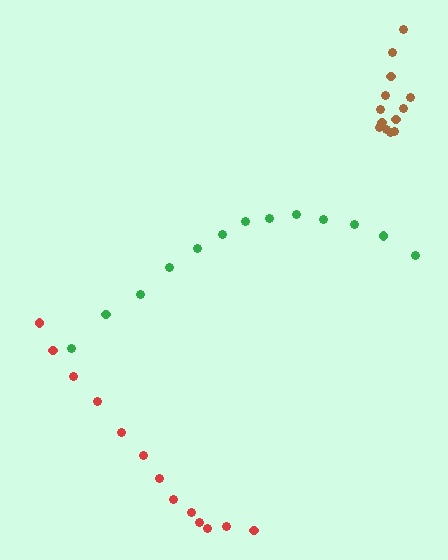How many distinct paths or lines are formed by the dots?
There are 3 distinct paths.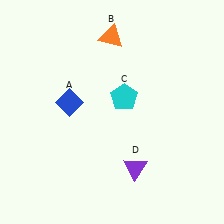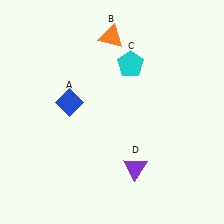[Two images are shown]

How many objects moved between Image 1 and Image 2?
1 object moved between the two images.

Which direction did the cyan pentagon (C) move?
The cyan pentagon (C) moved up.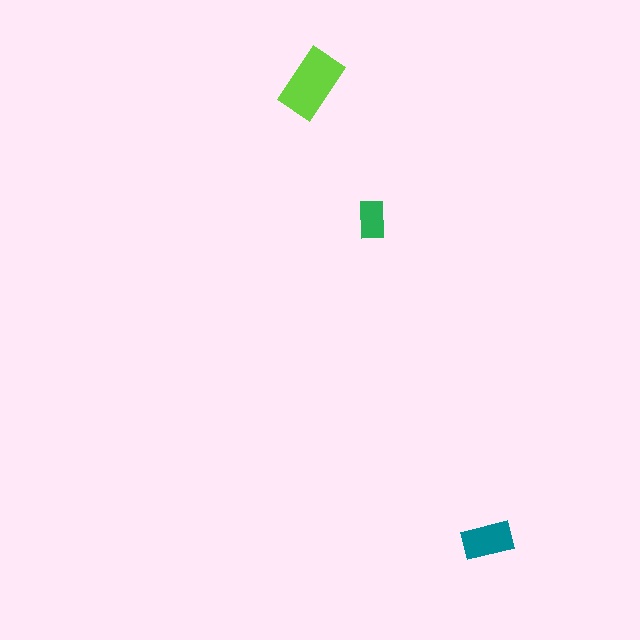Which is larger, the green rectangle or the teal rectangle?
The teal one.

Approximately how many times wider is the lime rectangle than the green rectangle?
About 2 times wider.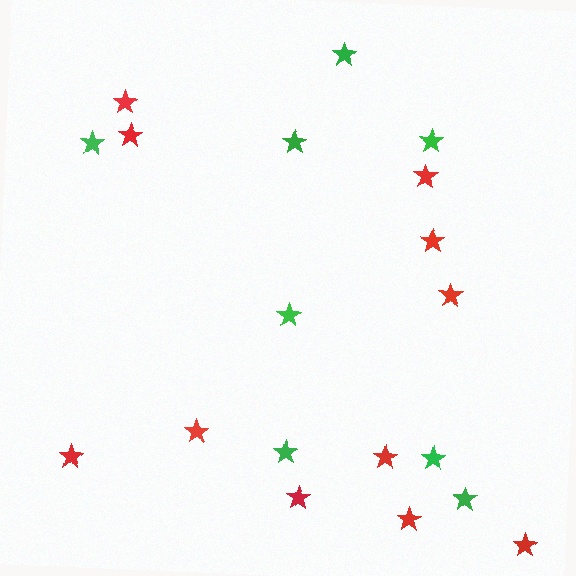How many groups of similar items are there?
There are 2 groups: one group of green stars (8) and one group of red stars (11).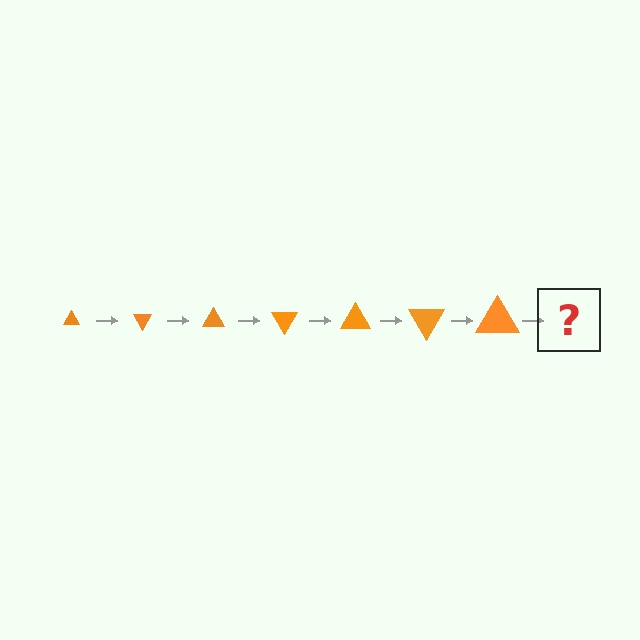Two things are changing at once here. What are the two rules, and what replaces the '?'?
The two rules are that the triangle grows larger each step and it rotates 60 degrees each step. The '?' should be a triangle, larger than the previous one and rotated 420 degrees from the start.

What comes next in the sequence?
The next element should be a triangle, larger than the previous one and rotated 420 degrees from the start.